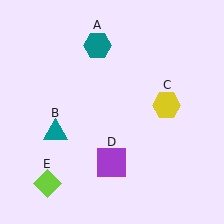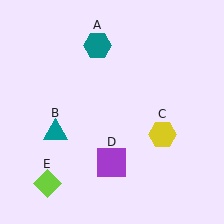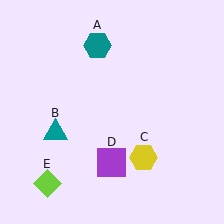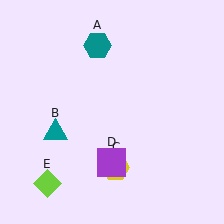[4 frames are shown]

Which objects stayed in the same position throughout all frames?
Teal hexagon (object A) and teal triangle (object B) and purple square (object D) and lime diamond (object E) remained stationary.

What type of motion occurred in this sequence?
The yellow hexagon (object C) rotated clockwise around the center of the scene.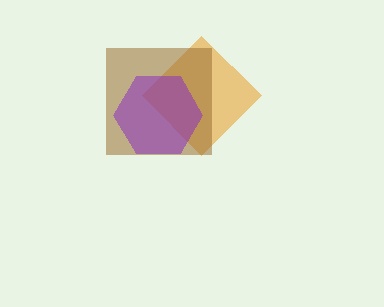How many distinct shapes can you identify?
There are 3 distinct shapes: an orange diamond, a brown square, a purple hexagon.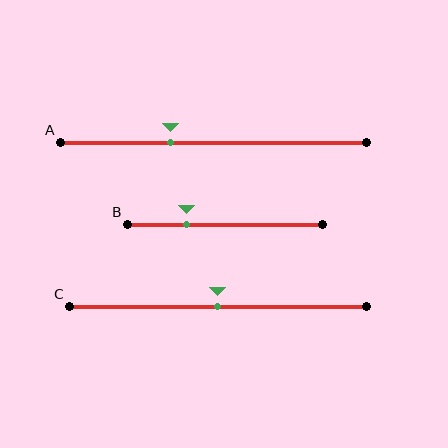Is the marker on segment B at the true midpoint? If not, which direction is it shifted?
No, the marker on segment B is shifted to the left by about 19% of the segment length.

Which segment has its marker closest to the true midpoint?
Segment C has its marker closest to the true midpoint.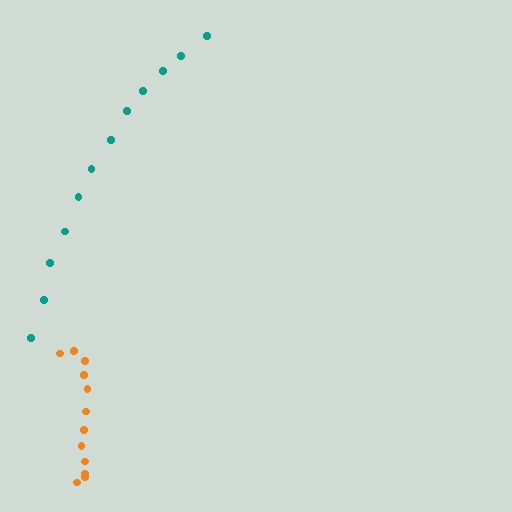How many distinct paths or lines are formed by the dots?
There are 2 distinct paths.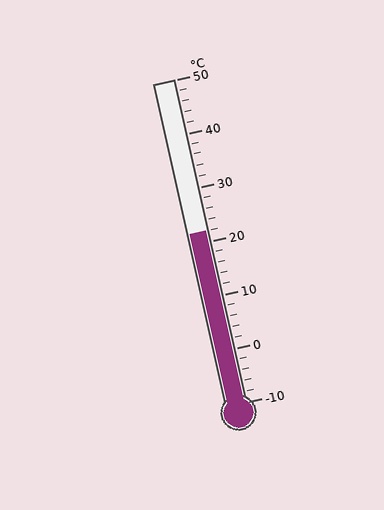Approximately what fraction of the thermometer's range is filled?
The thermometer is filled to approximately 55% of its range.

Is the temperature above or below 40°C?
The temperature is below 40°C.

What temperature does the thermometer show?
The thermometer shows approximately 22°C.